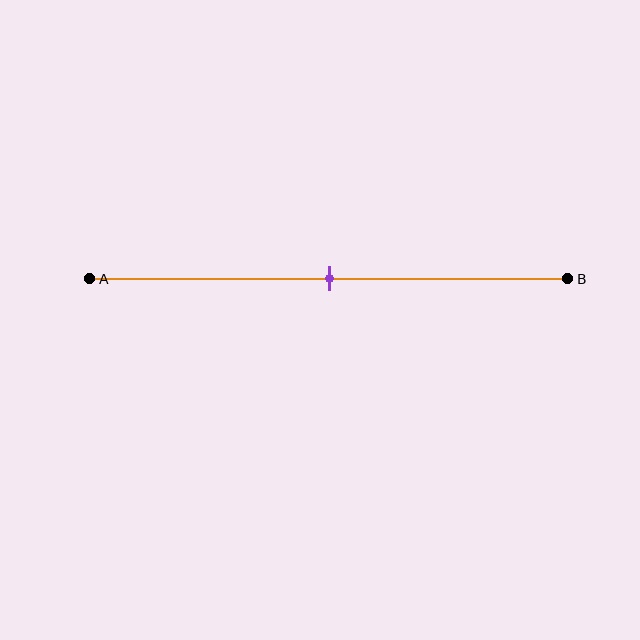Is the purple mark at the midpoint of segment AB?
Yes, the mark is approximately at the midpoint.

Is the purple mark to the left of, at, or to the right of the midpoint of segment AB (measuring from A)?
The purple mark is approximately at the midpoint of segment AB.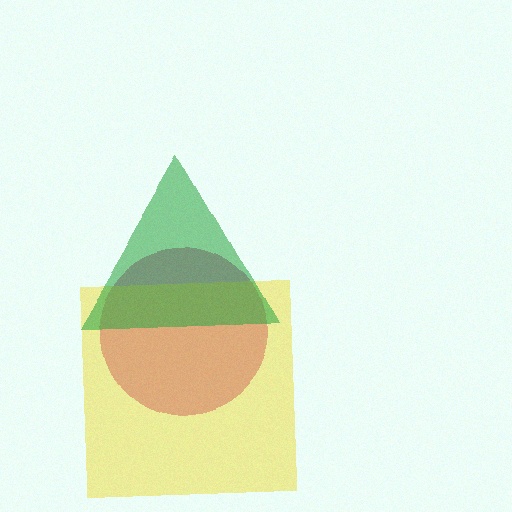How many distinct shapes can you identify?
There are 3 distinct shapes: a magenta circle, a yellow square, a green triangle.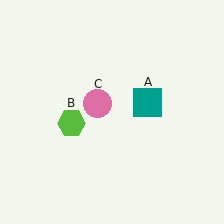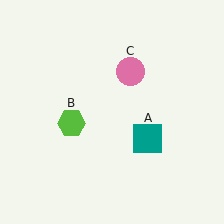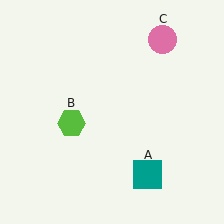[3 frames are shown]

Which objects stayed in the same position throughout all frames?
Lime hexagon (object B) remained stationary.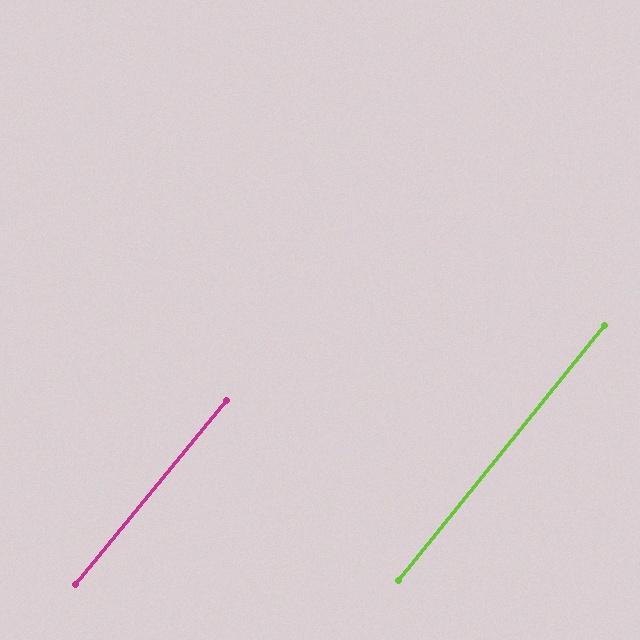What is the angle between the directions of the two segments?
Approximately 0 degrees.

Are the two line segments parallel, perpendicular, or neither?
Parallel — their directions differ by only 0.4°.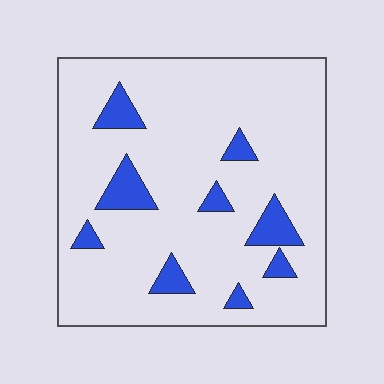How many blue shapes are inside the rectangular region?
9.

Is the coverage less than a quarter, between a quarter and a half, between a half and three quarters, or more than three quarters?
Less than a quarter.